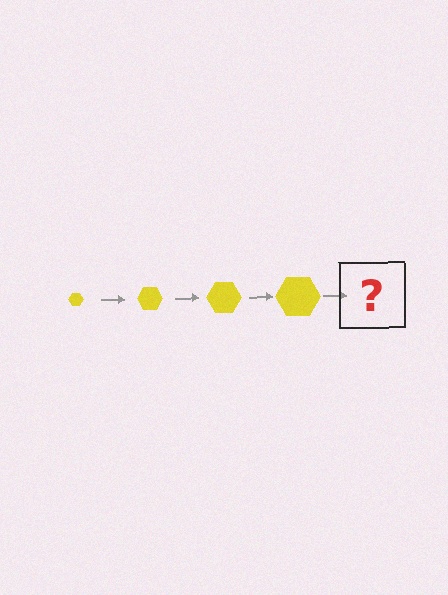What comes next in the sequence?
The next element should be a yellow hexagon, larger than the previous one.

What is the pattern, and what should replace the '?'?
The pattern is that the hexagon gets progressively larger each step. The '?' should be a yellow hexagon, larger than the previous one.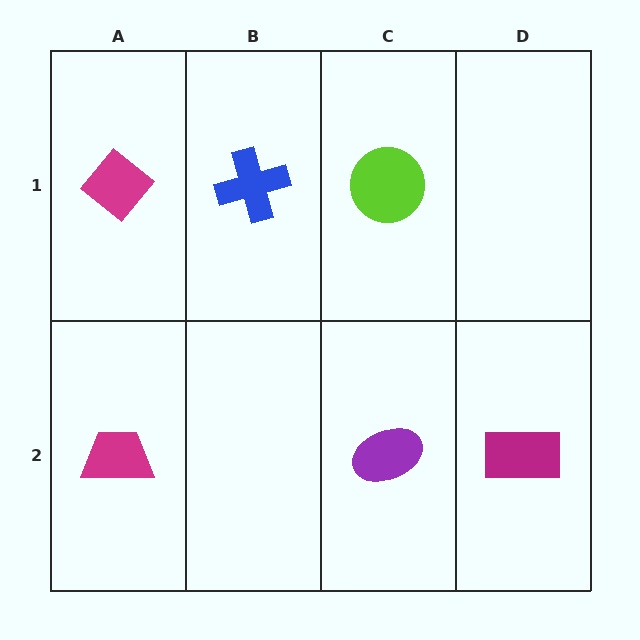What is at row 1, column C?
A lime circle.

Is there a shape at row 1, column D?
No, that cell is empty.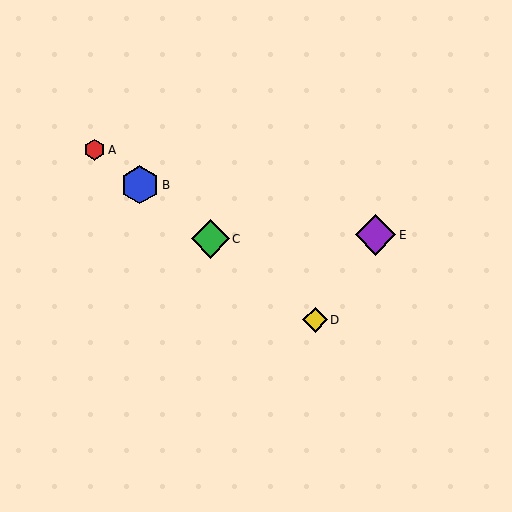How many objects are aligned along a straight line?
4 objects (A, B, C, D) are aligned along a straight line.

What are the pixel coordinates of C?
Object C is at (210, 239).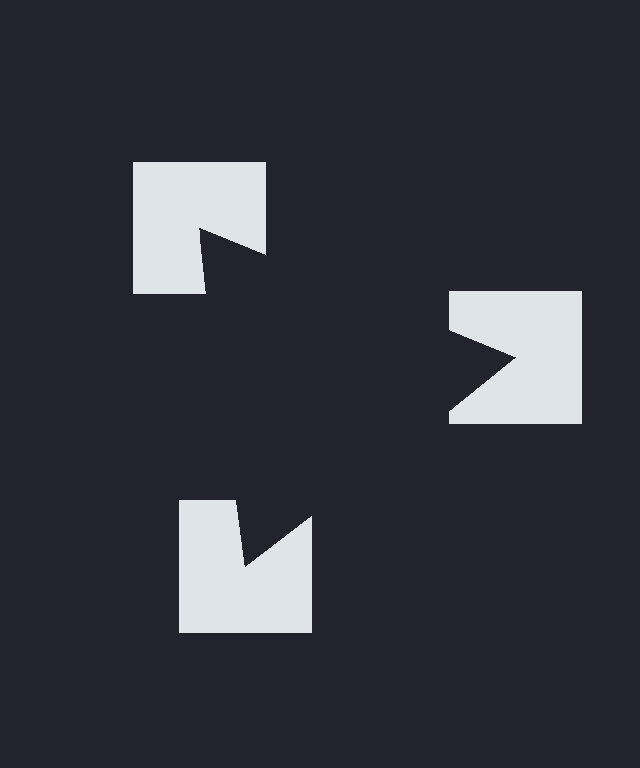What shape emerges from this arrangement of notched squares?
An illusory triangle — its edges are inferred from the aligned wedge cuts in the notched squares, not physically drawn.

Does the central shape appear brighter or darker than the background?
It typically appears slightly darker than the background, even though no actual brightness change is drawn.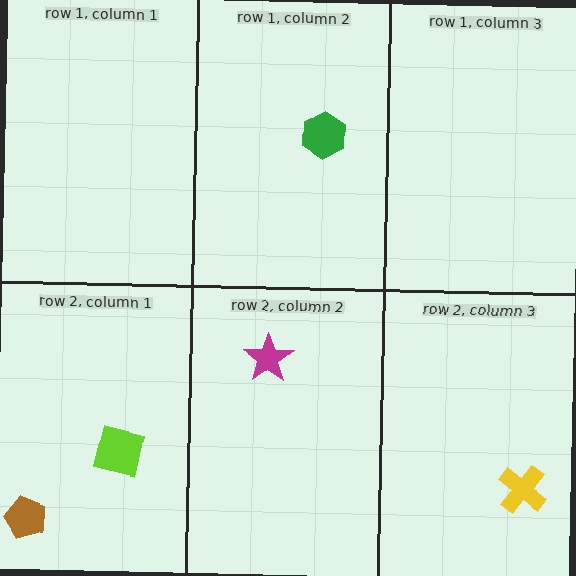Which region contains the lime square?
The row 2, column 1 region.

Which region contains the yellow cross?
The row 2, column 3 region.